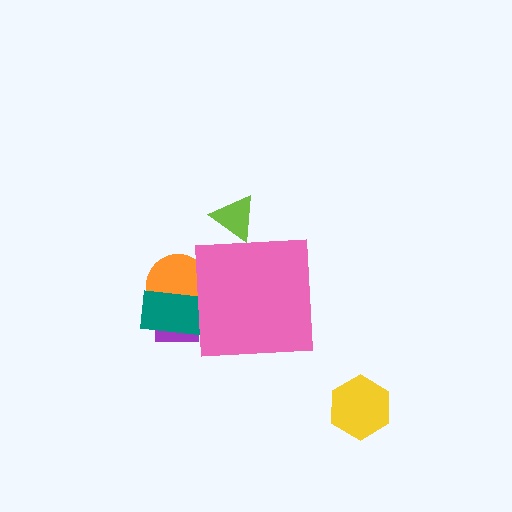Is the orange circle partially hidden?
Yes, the orange circle is partially hidden behind the pink square.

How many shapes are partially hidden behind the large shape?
4 shapes are partially hidden.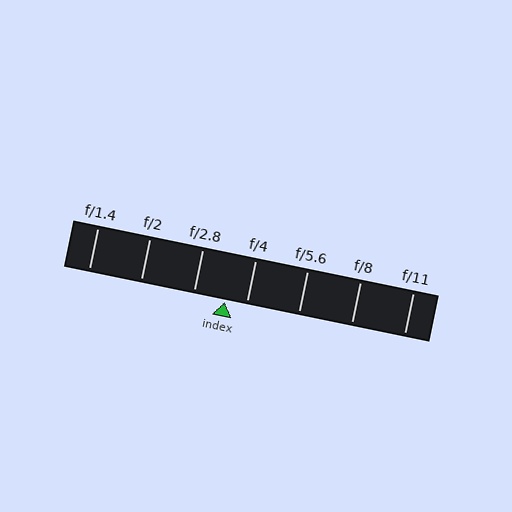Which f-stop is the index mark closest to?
The index mark is closest to f/4.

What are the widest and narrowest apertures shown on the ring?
The widest aperture shown is f/1.4 and the narrowest is f/11.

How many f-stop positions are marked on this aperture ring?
There are 7 f-stop positions marked.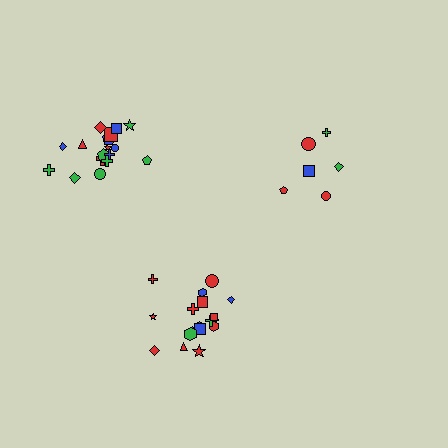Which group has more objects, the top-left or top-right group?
The top-left group.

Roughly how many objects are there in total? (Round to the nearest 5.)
Roughly 40 objects in total.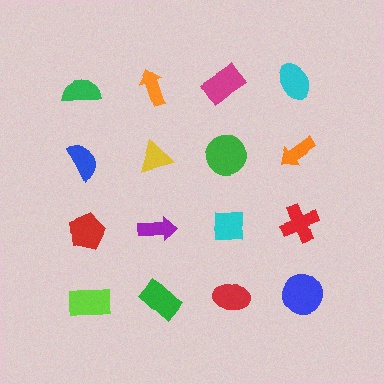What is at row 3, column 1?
A red pentagon.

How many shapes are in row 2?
4 shapes.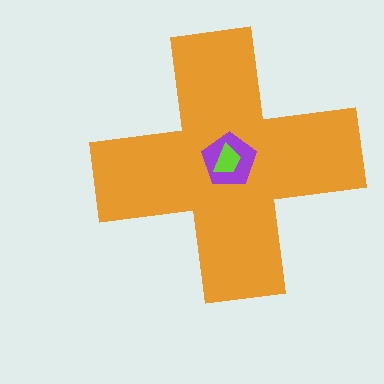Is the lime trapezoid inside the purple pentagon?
Yes.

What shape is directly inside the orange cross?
The purple pentagon.